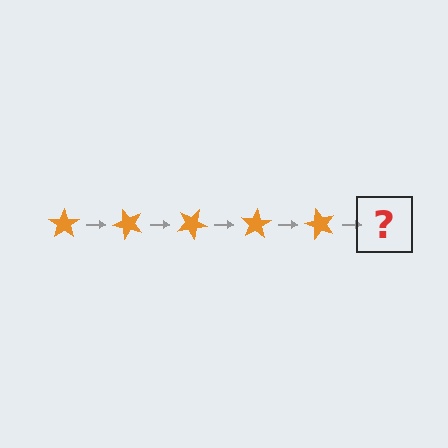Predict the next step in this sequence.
The next step is an orange star rotated 250 degrees.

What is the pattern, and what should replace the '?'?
The pattern is that the star rotates 50 degrees each step. The '?' should be an orange star rotated 250 degrees.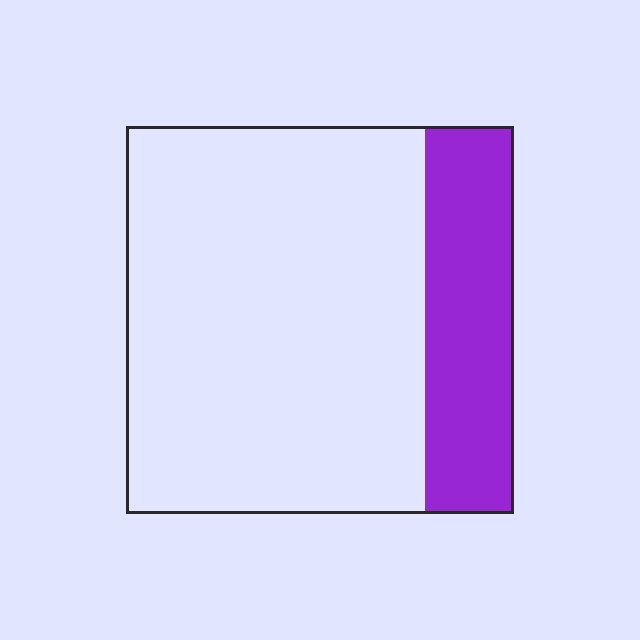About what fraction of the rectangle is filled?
About one quarter (1/4).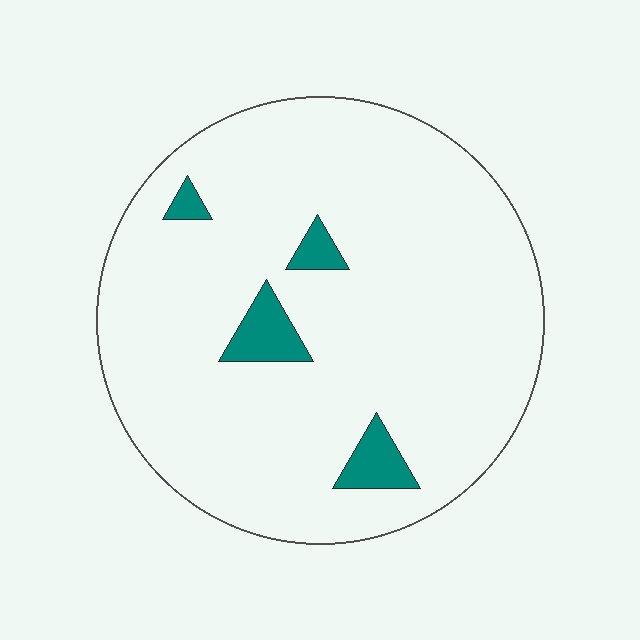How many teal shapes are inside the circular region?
4.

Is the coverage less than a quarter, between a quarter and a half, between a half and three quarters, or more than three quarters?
Less than a quarter.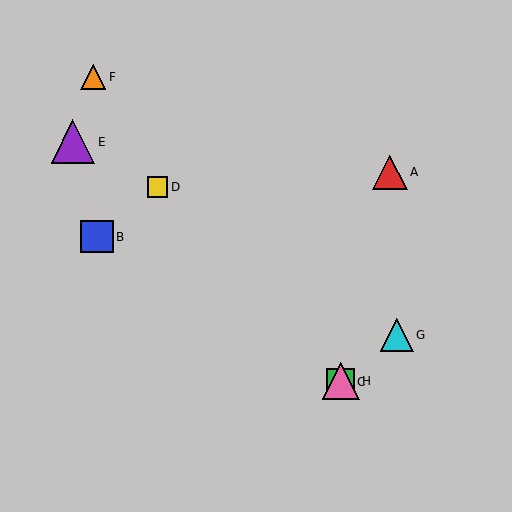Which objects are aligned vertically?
Objects C, H are aligned vertically.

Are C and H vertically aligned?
Yes, both are at x≈341.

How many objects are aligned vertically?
2 objects (C, H) are aligned vertically.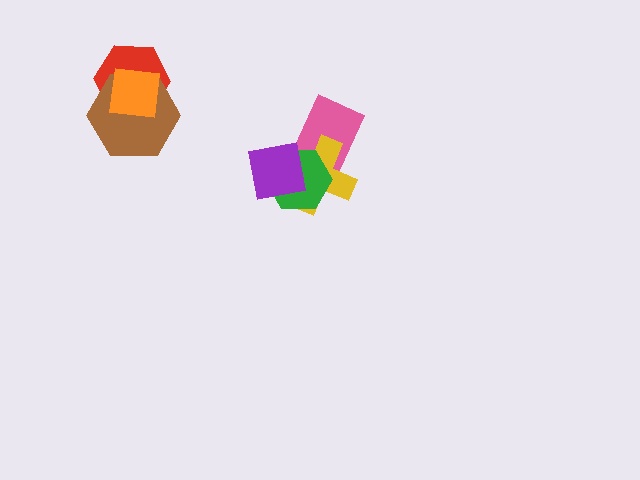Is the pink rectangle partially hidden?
Yes, it is partially covered by another shape.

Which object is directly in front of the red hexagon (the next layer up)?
The brown hexagon is directly in front of the red hexagon.